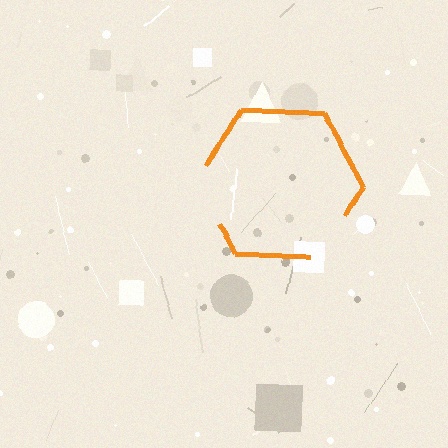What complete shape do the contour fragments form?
The contour fragments form a hexagon.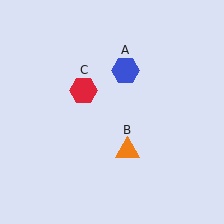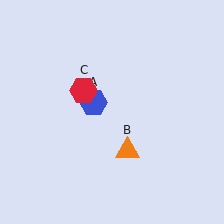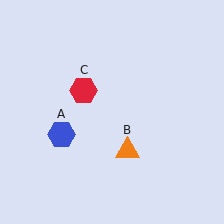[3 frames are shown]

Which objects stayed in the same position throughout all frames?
Orange triangle (object B) and red hexagon (object C) remained stationary.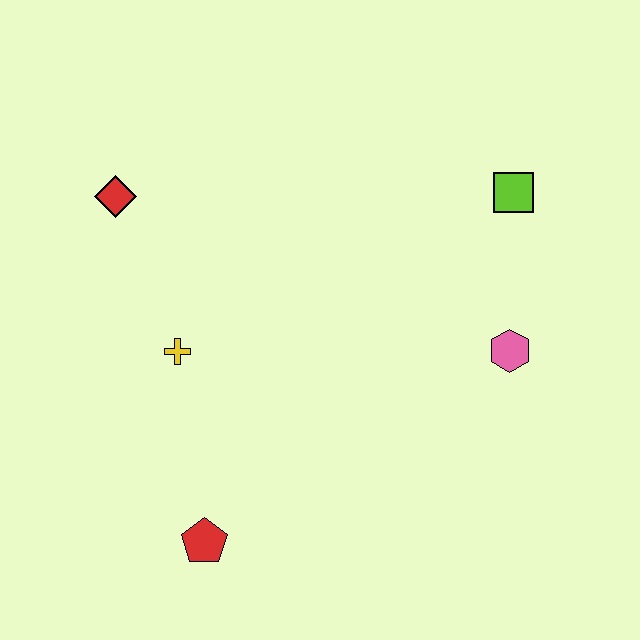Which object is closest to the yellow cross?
The red diamond is closest to the yellow cross.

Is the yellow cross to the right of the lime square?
No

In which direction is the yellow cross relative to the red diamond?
The yellow cross is below the red diamond.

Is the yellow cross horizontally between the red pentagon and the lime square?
No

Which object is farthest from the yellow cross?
The lime square is farthest from the yellow cross.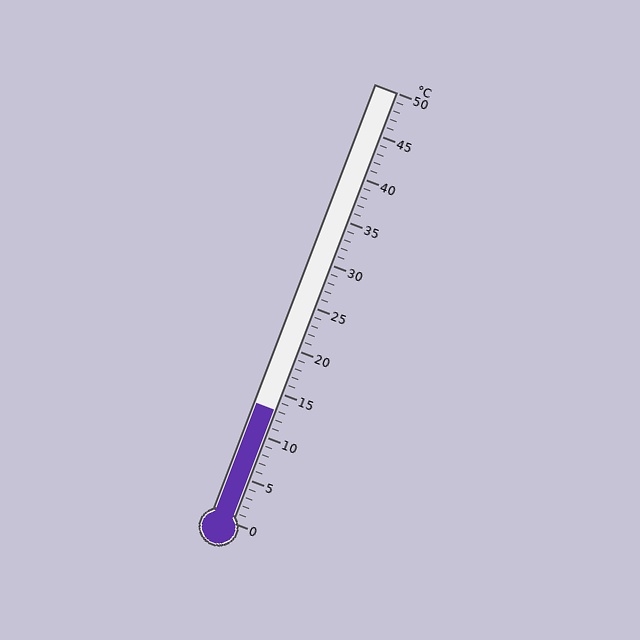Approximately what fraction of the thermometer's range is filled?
The thermometer is filled to approximately 25% of its range.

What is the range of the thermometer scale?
The thermometer scale ranges from 0°C to 50°C.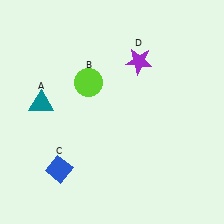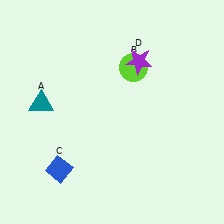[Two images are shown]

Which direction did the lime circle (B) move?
The lime circle (B) moved right.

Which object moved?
The lime circle (B) moved right.